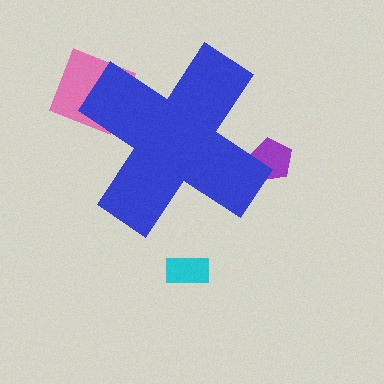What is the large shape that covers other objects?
A blue cross.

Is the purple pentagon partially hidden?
Yes, the purple pentagon is partially hidden behind the blue cross.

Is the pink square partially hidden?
Yes, the pink square is partially hidden behind the blue cross.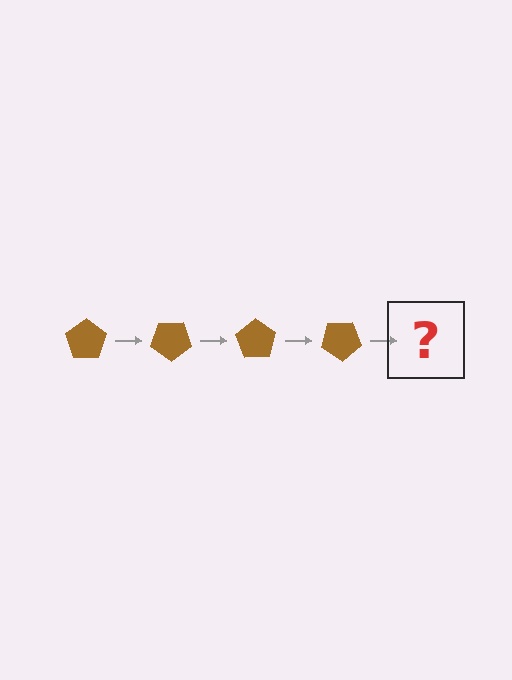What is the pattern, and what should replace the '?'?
The pattern is that the pentagon rotates 35 degrees each step. The '?' should be a brown pentagon rotated 140 degrees.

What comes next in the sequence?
The next element should be a brown pentagon rotated 140 degrees.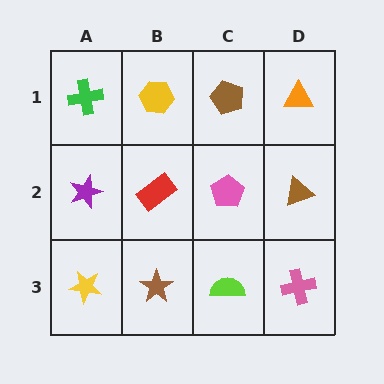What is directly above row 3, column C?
A pink pentagon.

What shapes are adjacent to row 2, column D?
An orange triangle (row 1, column D), a pink cross (row 3, column D), a pink pentagon (row 2, column C).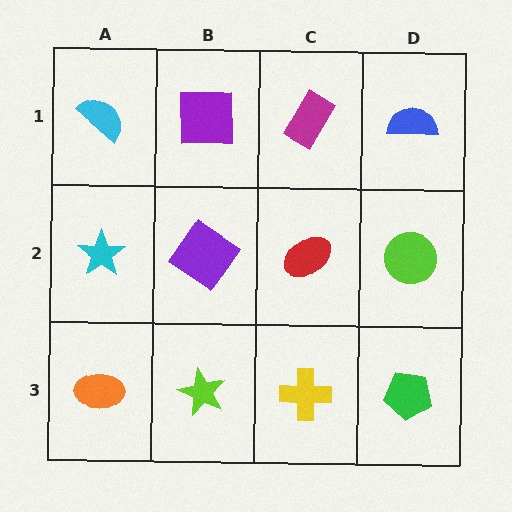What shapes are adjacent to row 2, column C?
A magenta rectangle (row 1, column C), a yellow cross (row 3, column C), a purple diamond (row 2, column B), a lime circle (row 2, column D).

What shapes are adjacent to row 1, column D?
A lime circle (row 2, column D), a magenta rectangle (row 1, column C).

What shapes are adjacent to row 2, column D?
A blue semicircle (row 1, column D), a green pentagon (row 3, column D), a red ellipse (row 2, column C).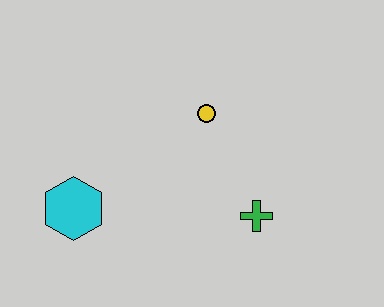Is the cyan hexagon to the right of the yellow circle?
No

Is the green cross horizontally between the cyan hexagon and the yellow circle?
No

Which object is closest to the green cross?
The yellow circle is closest to the green cross.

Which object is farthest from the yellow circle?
The cyan hexagon is farthest from the yellow circle.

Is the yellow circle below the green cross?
No